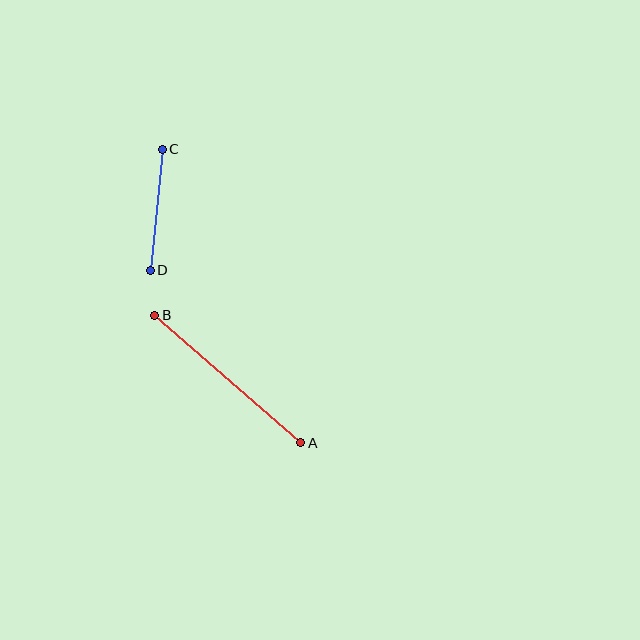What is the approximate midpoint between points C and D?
The midpoint is at approximately (156, 210) pixels.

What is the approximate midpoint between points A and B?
The midpoint is at approximately (228, 379) pixels.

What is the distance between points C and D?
The distance is approximately 122 pixels.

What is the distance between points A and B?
The distance is approximately 194 pixels.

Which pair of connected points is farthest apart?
Points A and B are farthest apart.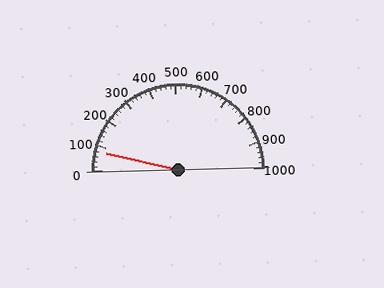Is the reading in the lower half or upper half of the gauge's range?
The reading is in the lower half of the range (0 to 1000).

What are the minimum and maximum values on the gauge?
The gauge ranges from 0 to 1000.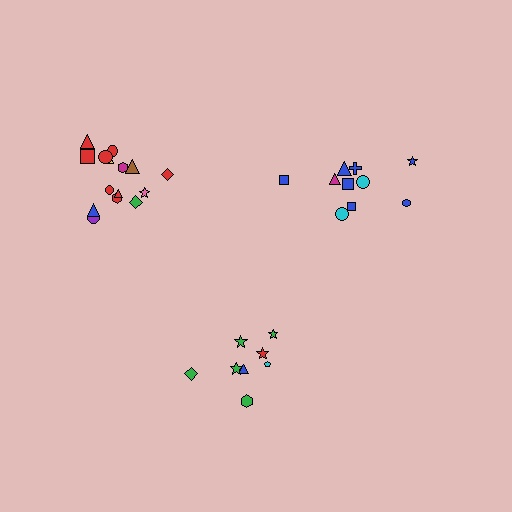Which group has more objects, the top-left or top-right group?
The top-left group.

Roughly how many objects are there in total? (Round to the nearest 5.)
Roughly 35 objects in total.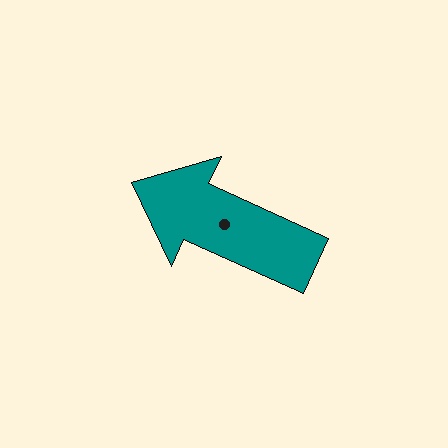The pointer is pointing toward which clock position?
Roughly 10 o'clock.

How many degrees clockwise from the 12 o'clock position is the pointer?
Approximately 294 degrees.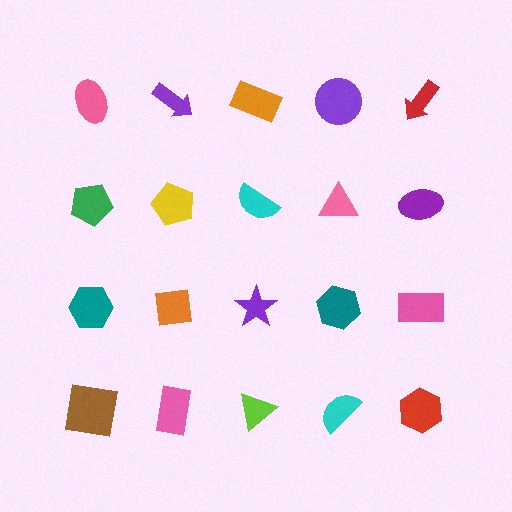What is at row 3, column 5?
A pink rectangle.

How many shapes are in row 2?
5 shapes.